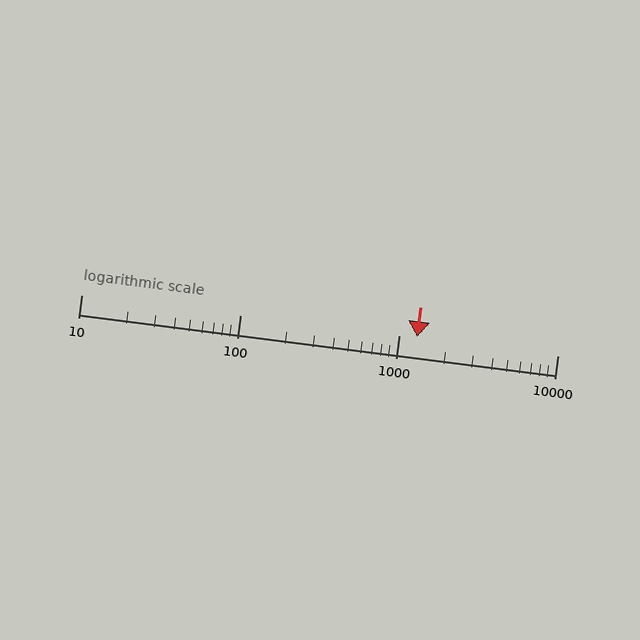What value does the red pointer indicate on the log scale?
The pointer indicates approximately 1300.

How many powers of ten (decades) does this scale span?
The scale spans 3 decades, from 10 to 10000.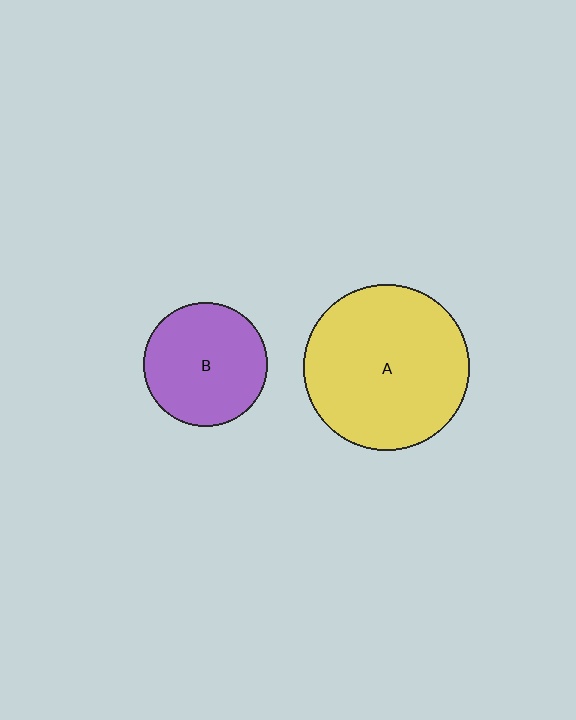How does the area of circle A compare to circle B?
Approximately 1.8 times.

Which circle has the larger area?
Circle A (yellow).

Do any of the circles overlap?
No, none of the circles overlap.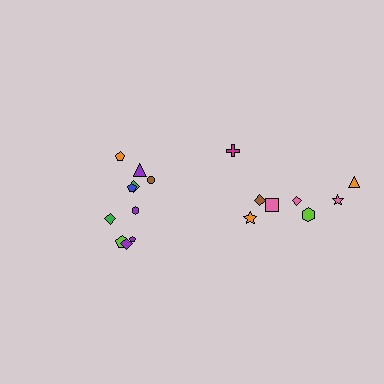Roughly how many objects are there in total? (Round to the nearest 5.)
Roughly 20 objects in total.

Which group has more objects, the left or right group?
The left group.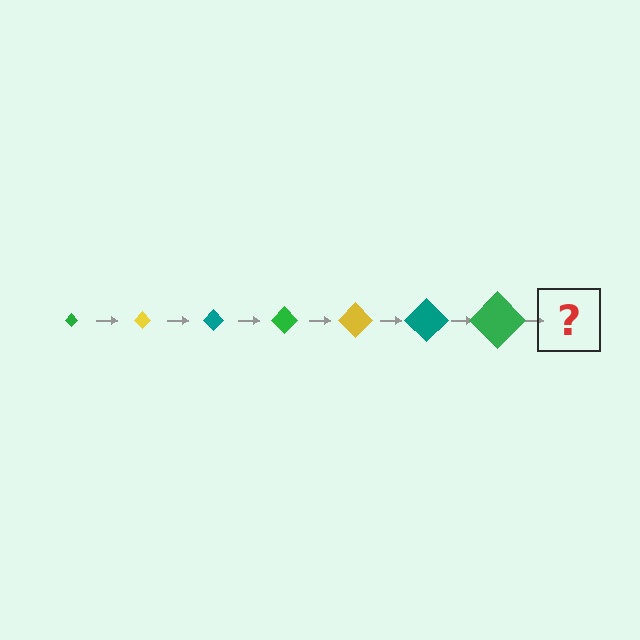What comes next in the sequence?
The next element should be a yellow diamond, larger than the previous one.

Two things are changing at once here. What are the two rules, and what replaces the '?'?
The two rules are that the diamond grows larger each step and the color cycles through green, yellow, and teal. The '?' should be a yellow diamond, larger than the previous one.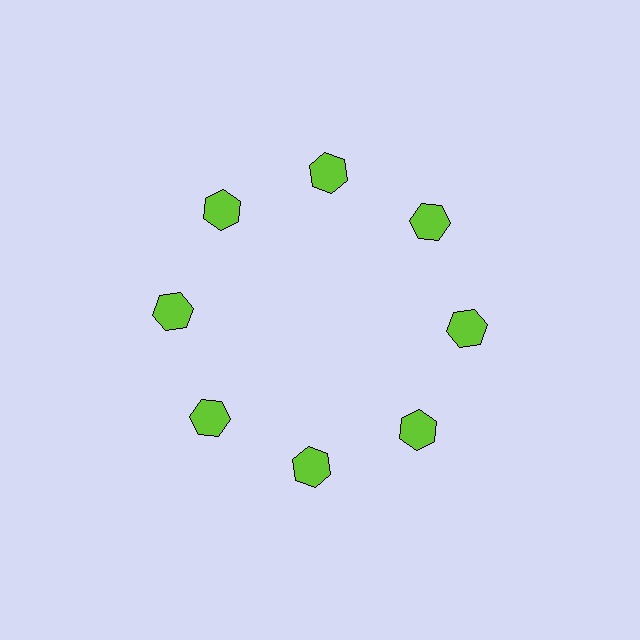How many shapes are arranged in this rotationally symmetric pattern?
There are 8 shapes, arranged in 8 groups of 1.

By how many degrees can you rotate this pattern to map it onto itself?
The pattern maps onto itself every 45 degrees of rotation.